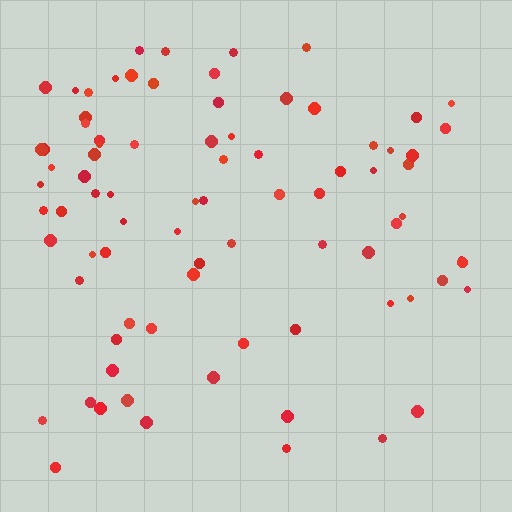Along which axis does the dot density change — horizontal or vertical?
Vertical.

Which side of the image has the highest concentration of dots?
The top.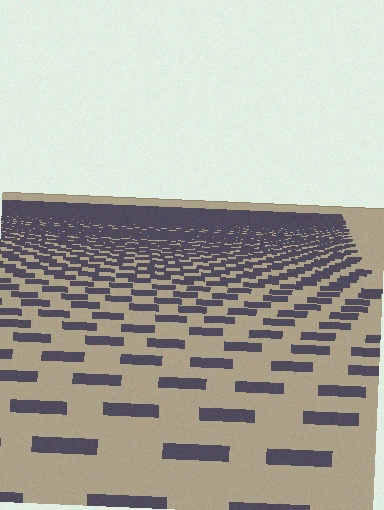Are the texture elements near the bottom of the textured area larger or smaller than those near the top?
Larger. Near the bottom, elements are closer to the viewer and appear at a bigger on-screen size.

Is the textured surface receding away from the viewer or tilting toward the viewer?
The surface is receding away from the viewer. Texture elements get smaller and denser toward the top.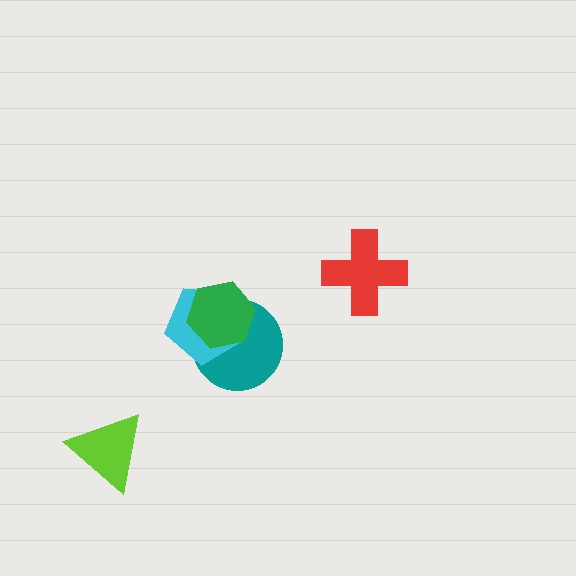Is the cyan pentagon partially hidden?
Yes, it is partially covered by another shape.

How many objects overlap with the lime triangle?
0 objects overlap with the lime triangle.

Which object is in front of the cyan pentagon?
The green hexagon is in front of the cyan pentagon.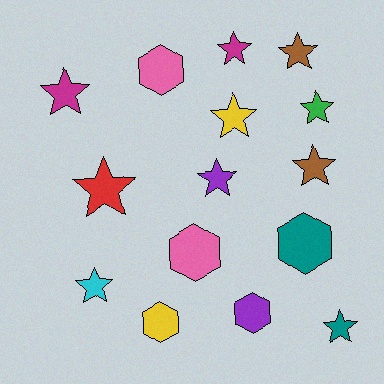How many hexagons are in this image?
There are 5 hexagons.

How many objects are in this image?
There are 15 objects.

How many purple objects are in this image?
There are 2 purple objects.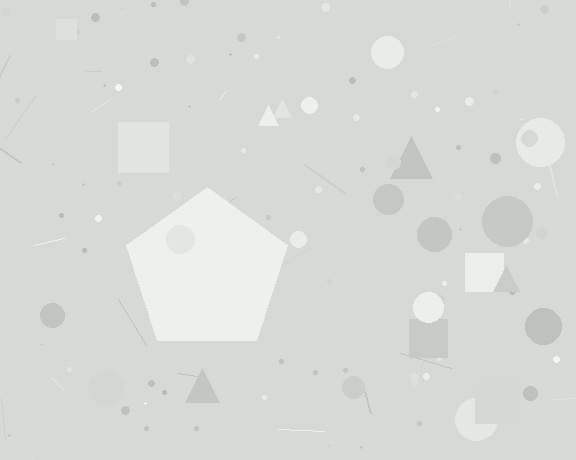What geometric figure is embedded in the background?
A pentagon is embedded in the background.